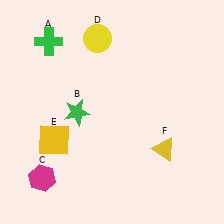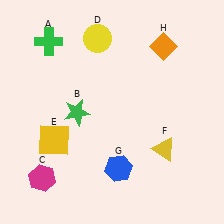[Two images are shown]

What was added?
A blue hexagon (G), an orange diamond (H) were added in Image 2.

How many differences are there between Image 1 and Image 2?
There are 2 differences between the two images.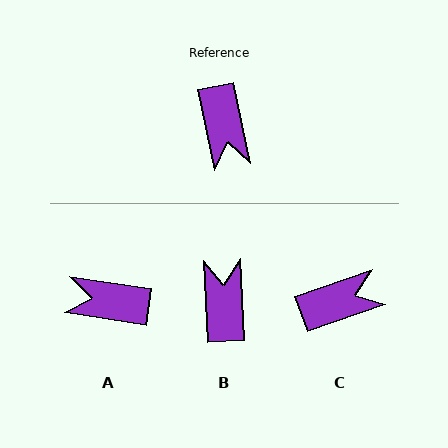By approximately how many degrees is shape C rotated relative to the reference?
Approximately 98 degrees counter-clockwise.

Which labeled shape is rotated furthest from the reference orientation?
B, about 171 degrees away.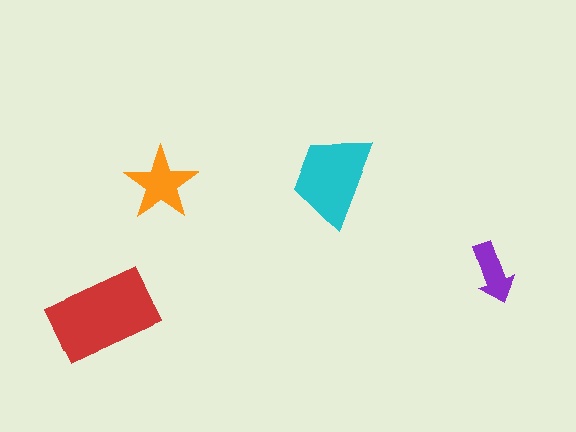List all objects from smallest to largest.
The purple arrow, the orange star, the cyan trapezoid, the red rectangle.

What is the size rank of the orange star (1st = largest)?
3rd.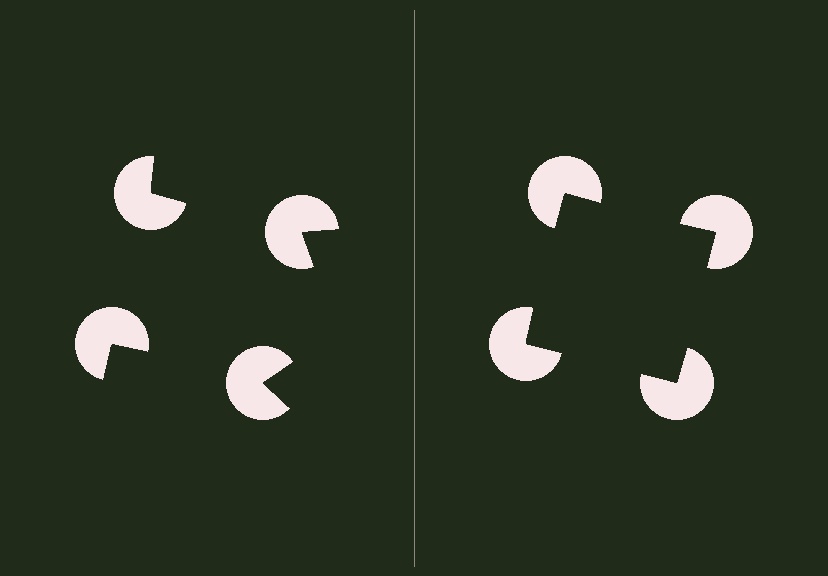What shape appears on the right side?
An illusory square.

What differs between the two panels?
The pac-man discs are positioned identically on both sides; only the wedge orientations differ. On the right they align to a square; on the left they are misaligned.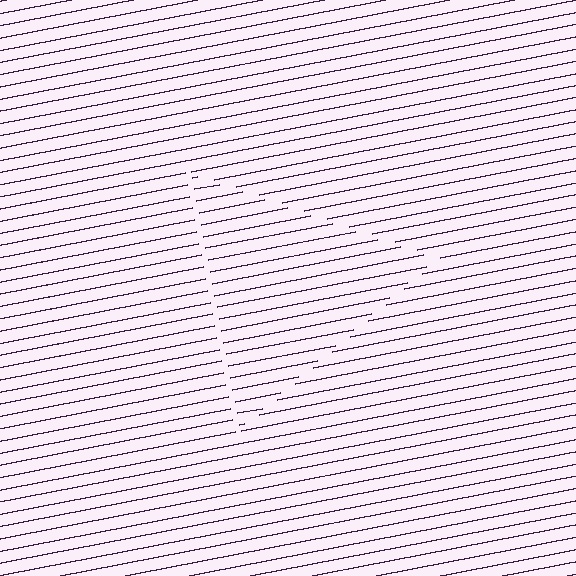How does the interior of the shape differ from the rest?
The interior of the shape contains the same grating, shifted by half a period — the contour is defined by the phase discontinuity where line-ends from the inner and outer gratings abut.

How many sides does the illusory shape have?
3 sides — the line-ends trace a triangle.